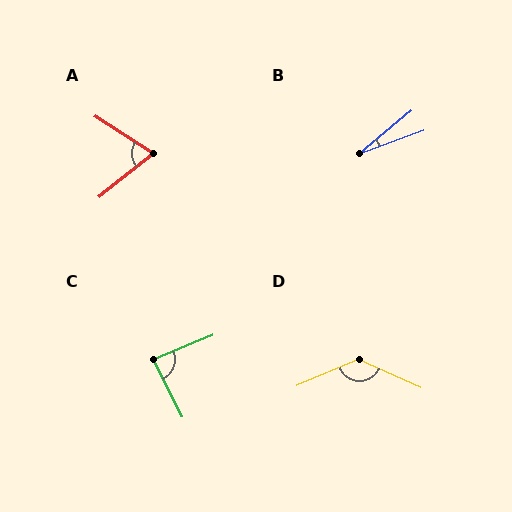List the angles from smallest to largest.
B (20°), A (70°), C (86°), D (133°).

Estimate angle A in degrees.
Approximately 70 degrees.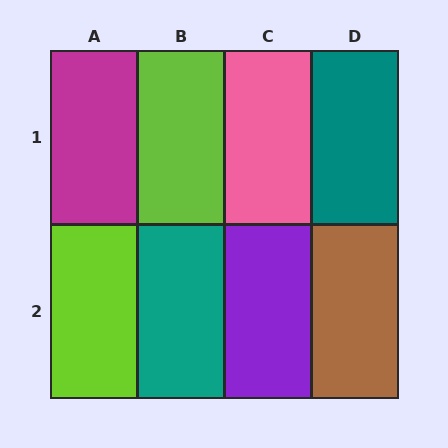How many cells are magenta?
1 cell is magenta.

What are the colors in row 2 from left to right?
Lime, teal, purple, brown.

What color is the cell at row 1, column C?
Pink.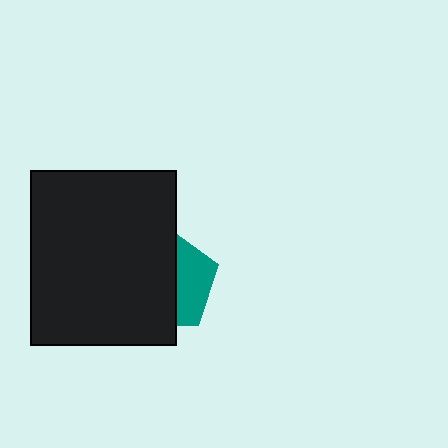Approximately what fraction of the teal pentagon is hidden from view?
Roughly 64% of the teal pentagon is hidden behind the black rectangle.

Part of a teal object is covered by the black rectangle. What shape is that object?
It is a pentagon.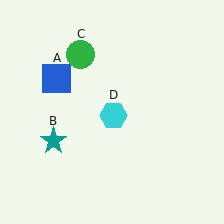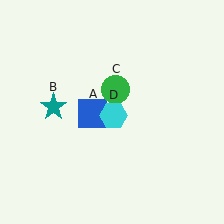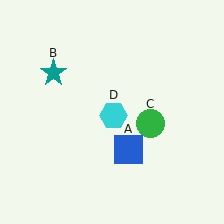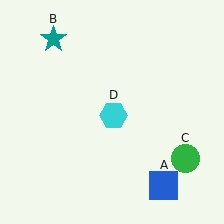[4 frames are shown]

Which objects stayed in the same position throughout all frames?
Cyan hexagon (object D) remained stationary.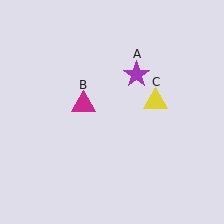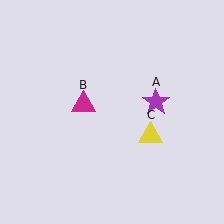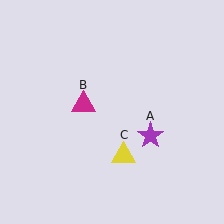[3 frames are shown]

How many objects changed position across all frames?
2 objects changed position: purple star (object A), yellow triangle (object C).